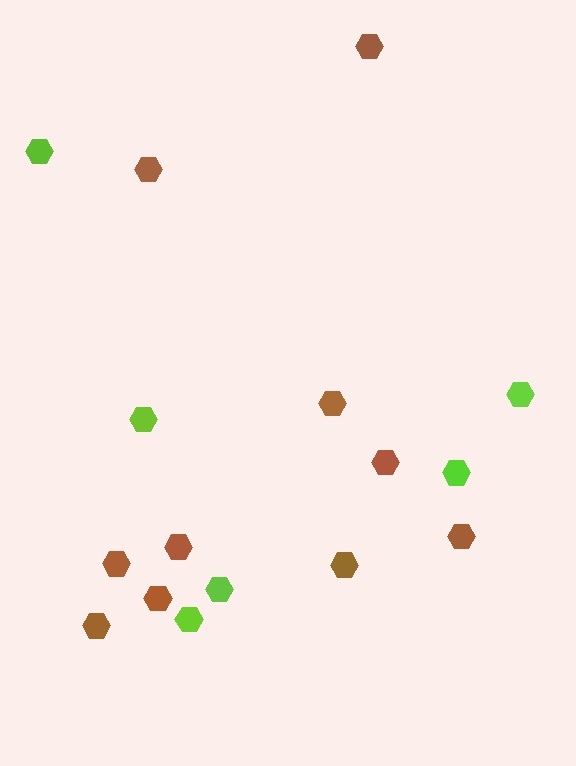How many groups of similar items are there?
There are 2 groups: one group of lime hexagons (6) and one group of brown hexagons (10).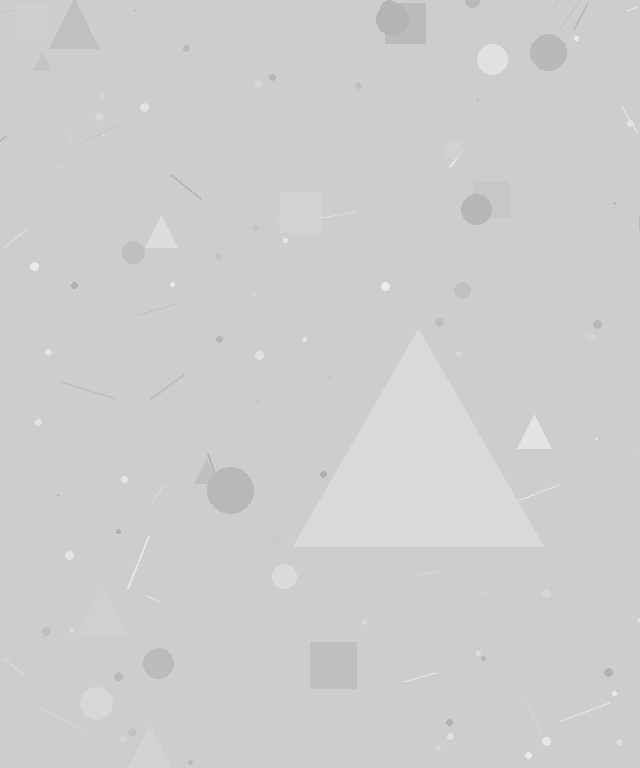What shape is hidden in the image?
A triangle is hidden in the image.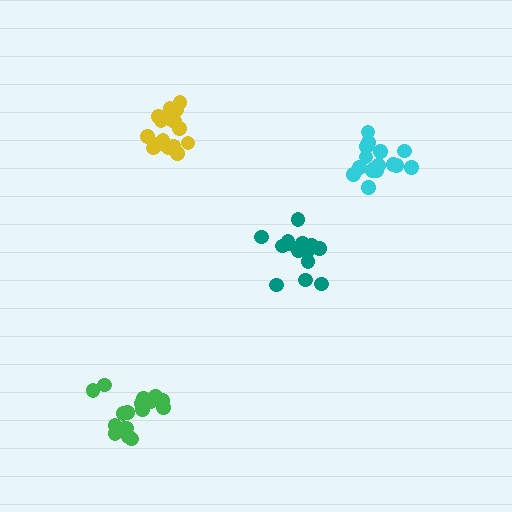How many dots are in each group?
Group 1: 16 dots, Group 2: 14 dots, Group 3: 16 dots, Group 4: 17 dots (63 total).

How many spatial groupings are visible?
There are 4 spatial groupings.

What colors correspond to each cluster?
The clusters are colored: yellow, teal, cyan, green.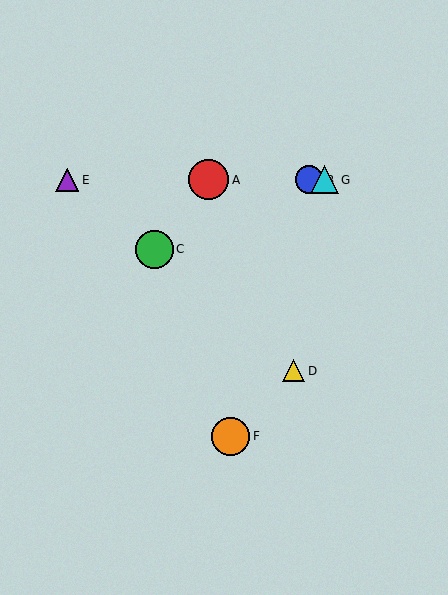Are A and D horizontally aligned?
No, A is at y≈180 and D is at y≈371.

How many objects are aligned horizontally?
4 objects (A, B, E, G) are aligned horizontally.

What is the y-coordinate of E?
Object E is at y≈180.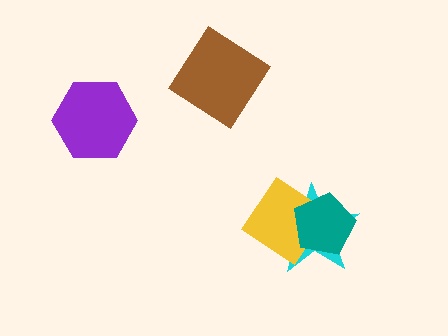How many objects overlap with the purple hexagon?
0 objects overlap with the purple hexagon.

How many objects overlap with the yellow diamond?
2 objects overlap with the yellow diamond.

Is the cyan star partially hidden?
Yes, it is partially covered by another shape.